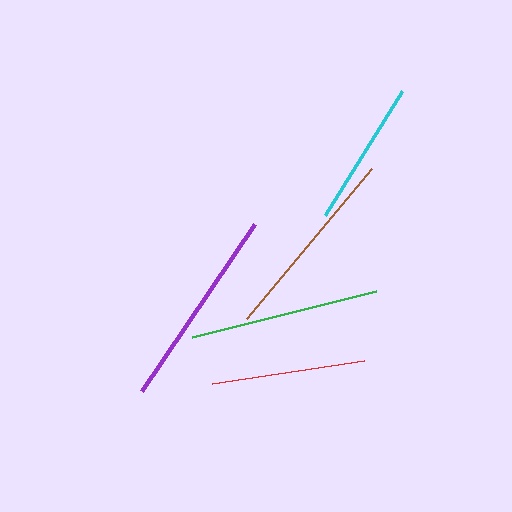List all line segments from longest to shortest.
From longest to shortest: purple, brown, green, red, cyan.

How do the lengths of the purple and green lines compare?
The purple and green lines are approximately the same length.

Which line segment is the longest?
The purple line is the longest at approximately 202 pixels.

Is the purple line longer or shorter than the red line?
The purple line is longer than the red line.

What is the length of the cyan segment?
The cyan segment is approximately 146 pixels long.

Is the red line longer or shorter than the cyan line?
The red line is longer than the cyan line.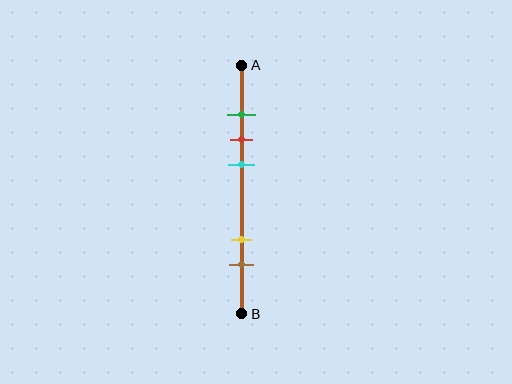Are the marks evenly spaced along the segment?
No, the marks are not evenly spaced.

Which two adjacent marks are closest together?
The green and red marks are the closest adjacent pair.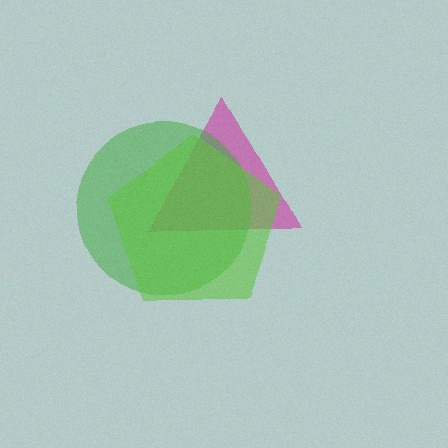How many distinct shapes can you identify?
There are 3 distinct shapes: a magenta triangle, a green circle, a lime pentagon.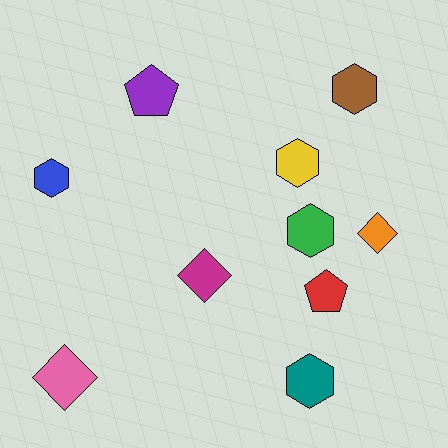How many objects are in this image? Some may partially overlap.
There are 10 objects.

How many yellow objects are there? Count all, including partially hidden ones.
There is 1 yellow object.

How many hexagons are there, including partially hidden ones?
There are 5 hexagons.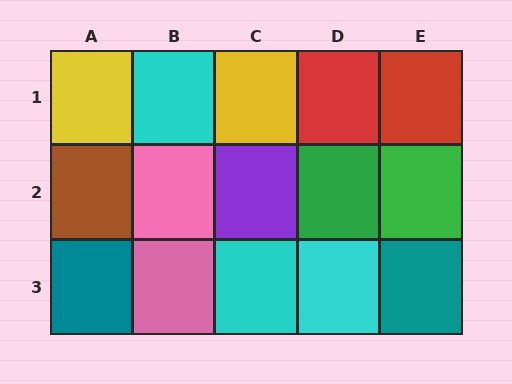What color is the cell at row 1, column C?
Yellow.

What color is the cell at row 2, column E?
Green.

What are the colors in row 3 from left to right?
Teal, pink, cyan, cyan, teal.